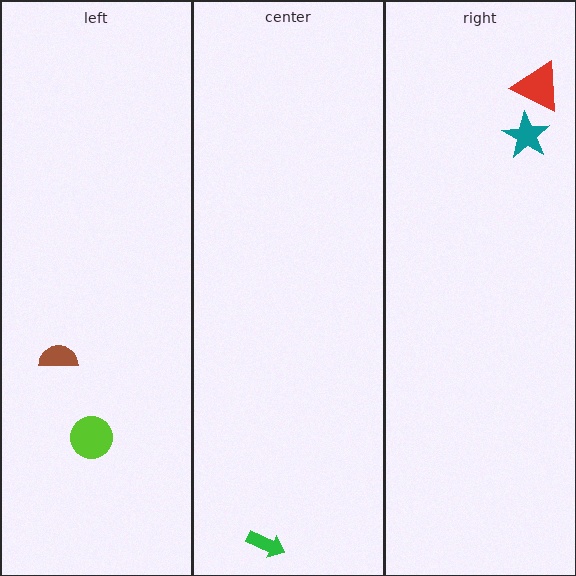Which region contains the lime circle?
The left region.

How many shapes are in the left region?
2.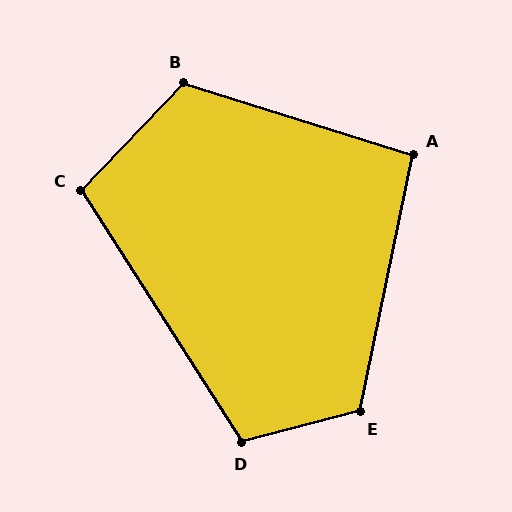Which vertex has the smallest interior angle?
A, at approximately 96 degrees.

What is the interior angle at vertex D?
Approximately 108 degrees (obtuse).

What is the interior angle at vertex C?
Approximately 104 degrees (obtuse).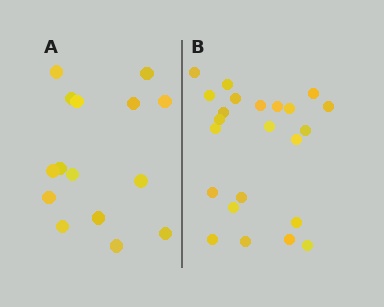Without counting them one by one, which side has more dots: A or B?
Region B (the right region) has more dots.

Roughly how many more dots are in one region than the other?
Region B has roughly 8 or so more dots than region A.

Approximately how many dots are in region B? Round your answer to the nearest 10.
About 20 dots. (The exact count is 23, which rounds to 20.)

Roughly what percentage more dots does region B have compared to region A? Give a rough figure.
About 55% more.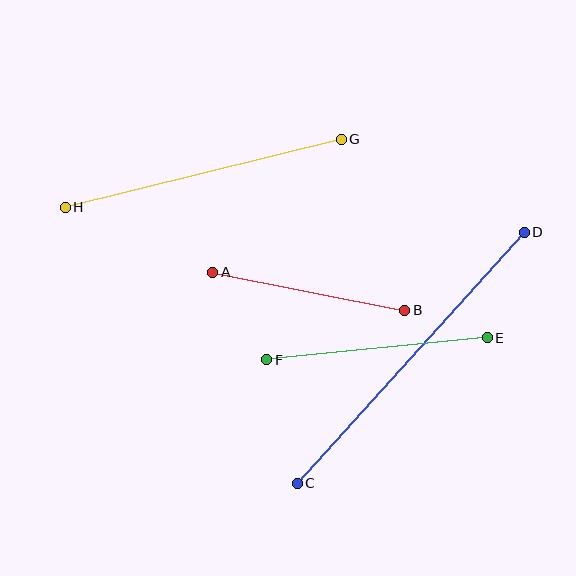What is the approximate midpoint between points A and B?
The midpoint is at approximately (309, 291) pixels.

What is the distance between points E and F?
The distance is approximately 222 pixels.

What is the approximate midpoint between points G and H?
The midpoint is at approximately (203, 173) pixels.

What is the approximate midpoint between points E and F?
The midpoint is at approximately (377, 349) pixels.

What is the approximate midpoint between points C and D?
The midpoint is at approximately (411, 358) pixels.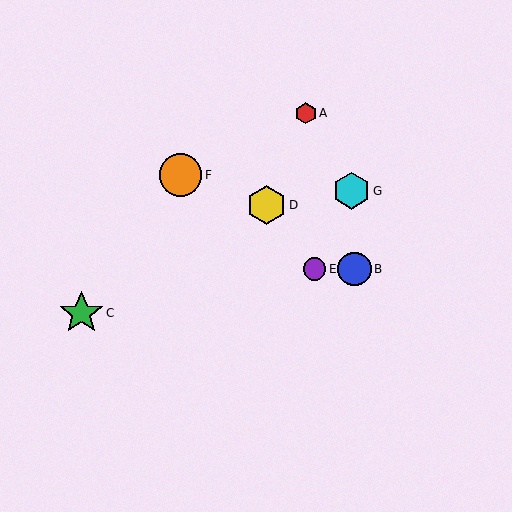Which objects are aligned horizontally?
Objects B, E are aligned horizontally.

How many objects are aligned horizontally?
2 objects (B, E) are aligned horizontally.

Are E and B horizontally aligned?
Yes, both are at y≈269.